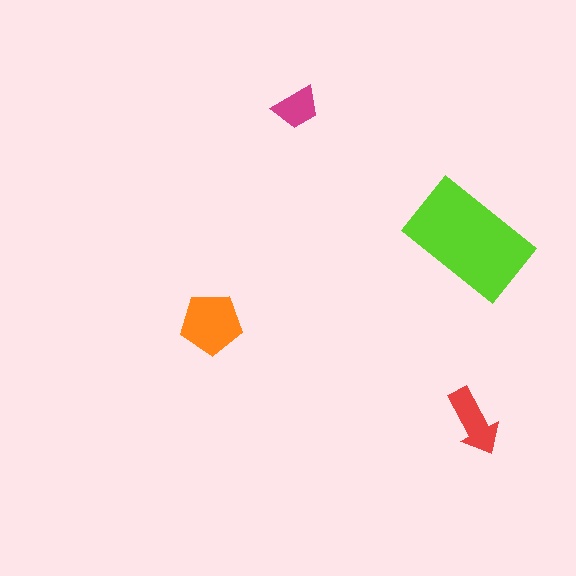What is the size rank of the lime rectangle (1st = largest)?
1st.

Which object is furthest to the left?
The orange pentagon is leftmost.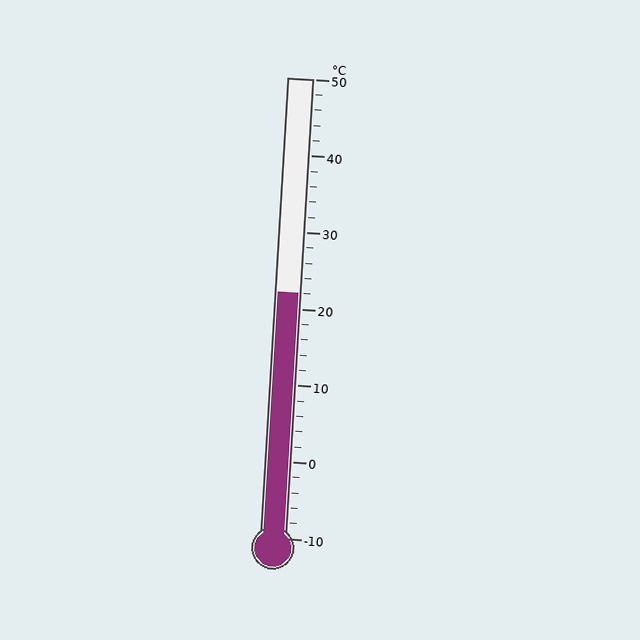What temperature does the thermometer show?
The thermometer shows approximately 22°C.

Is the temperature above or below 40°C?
The temperature is below 40°C.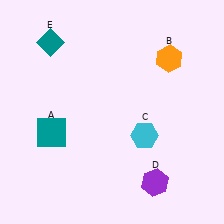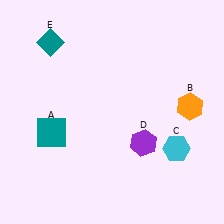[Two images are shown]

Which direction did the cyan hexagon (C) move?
The cyan hexagon (C) moved right.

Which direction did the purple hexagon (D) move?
The purple hexagon (D) moved up.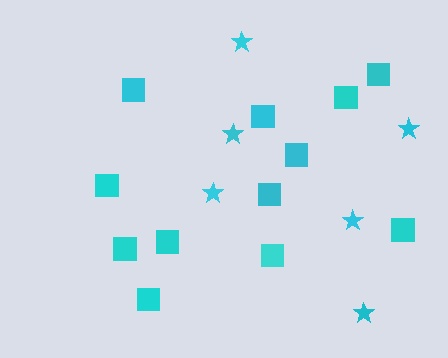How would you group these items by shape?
There are 2 groups: one group of squares (12) and one group of stars (6).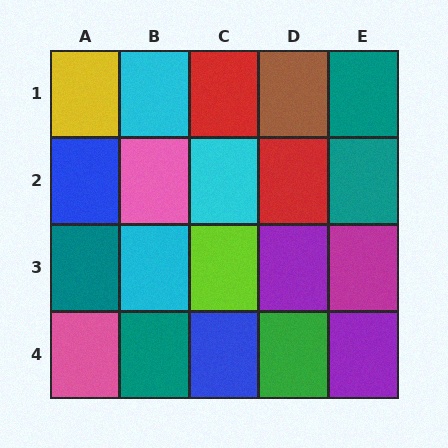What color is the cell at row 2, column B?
Pink.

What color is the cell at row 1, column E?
Teal.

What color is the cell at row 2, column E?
Teal.